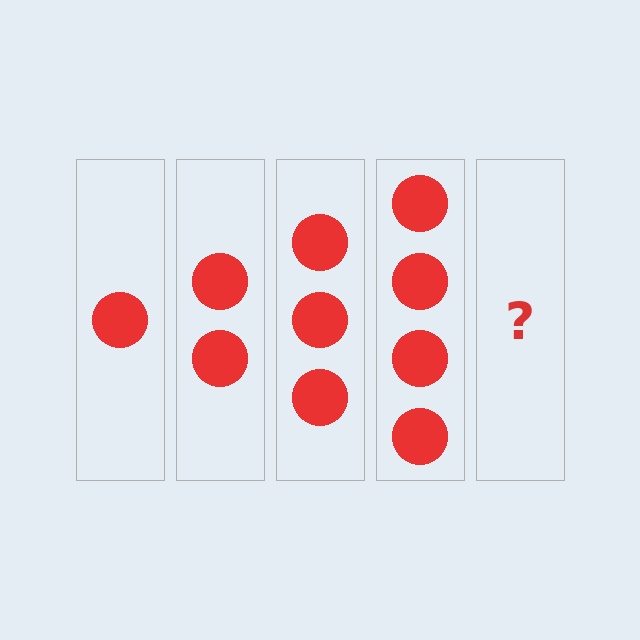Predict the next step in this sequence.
The next step is 5 circles.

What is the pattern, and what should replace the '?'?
The pattern is that each step adds one more circle. The '?' should be 5 circles.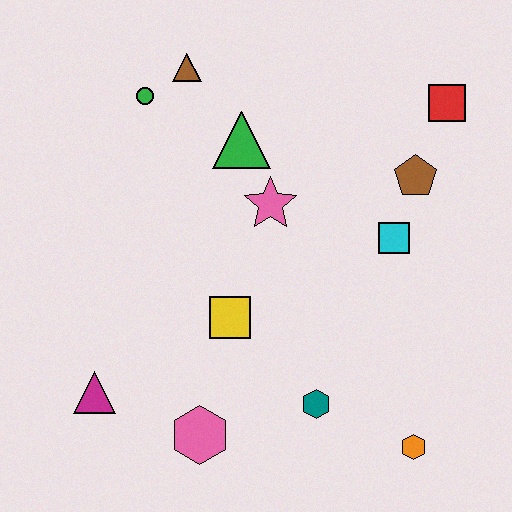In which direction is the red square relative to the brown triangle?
The red square is to the right of the brown triangle.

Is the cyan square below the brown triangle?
Yes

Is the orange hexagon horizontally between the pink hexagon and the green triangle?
No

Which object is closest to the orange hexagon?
The teal hexagon is closest to the orange hexagon.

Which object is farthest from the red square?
The magenta triangle is farthest from the red square.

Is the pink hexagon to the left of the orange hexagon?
Yes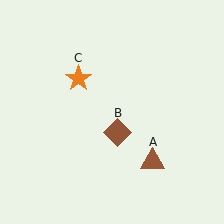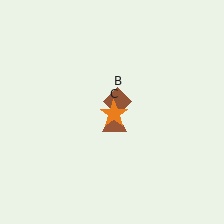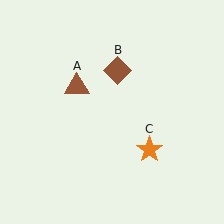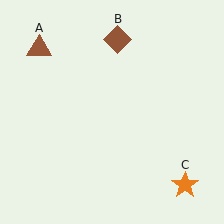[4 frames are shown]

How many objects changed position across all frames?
3 objects changed position: brown triangle (object A), brown diamond (object B), orange star (object C).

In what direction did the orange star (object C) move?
The orange star (object C) moved down and to the right.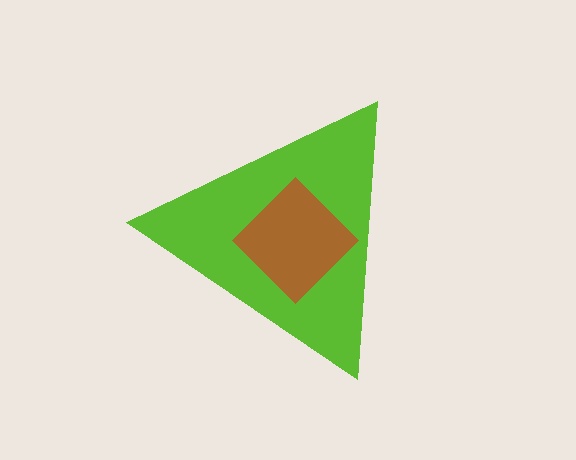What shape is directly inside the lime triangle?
The brown diamond.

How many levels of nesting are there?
2.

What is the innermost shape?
The brown diamond.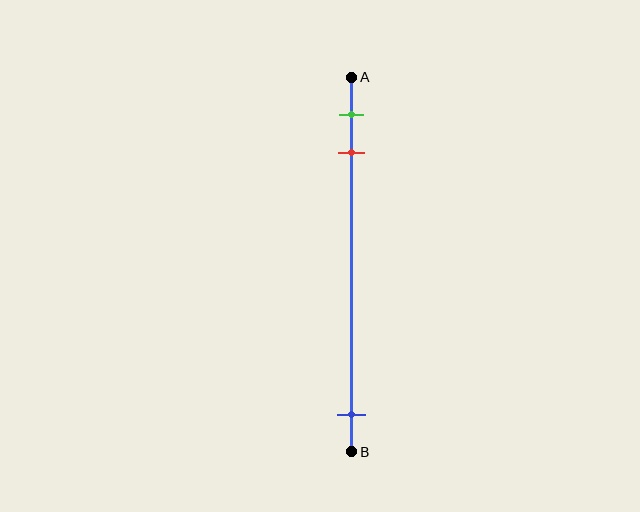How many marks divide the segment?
There are 3 marks dividing the segment.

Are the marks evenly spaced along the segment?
No, the marks are not evenly spaced.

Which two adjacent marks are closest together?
The green and red marks are the closest adjacent pair.